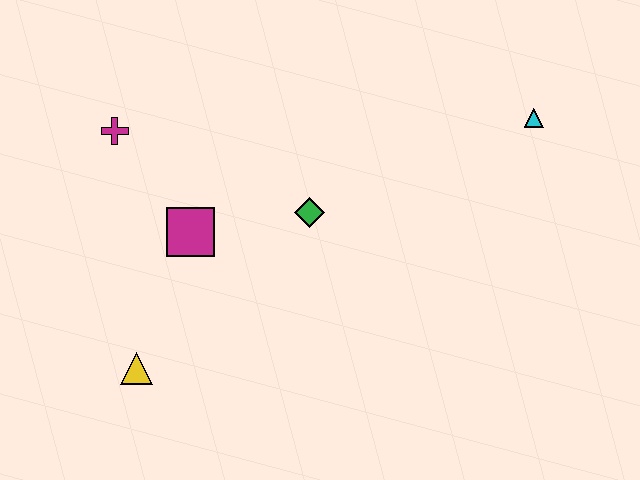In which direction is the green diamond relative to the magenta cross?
The green diamond is to the right of the magenta cross.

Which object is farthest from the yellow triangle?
The cyan triangle is farthest from the yellow triangle.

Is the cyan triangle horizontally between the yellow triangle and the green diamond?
No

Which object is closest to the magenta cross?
The magenta square is closest to the magenta cross.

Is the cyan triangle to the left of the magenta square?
No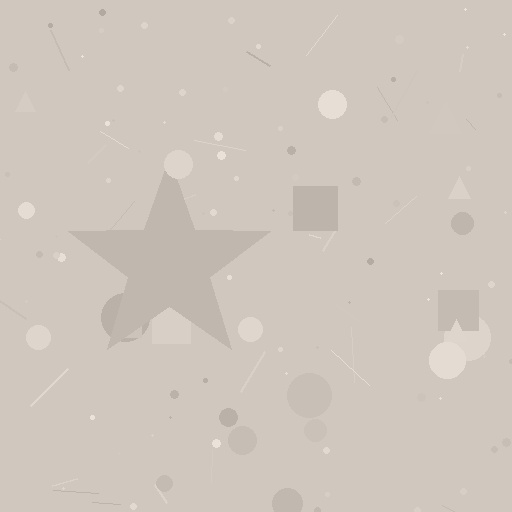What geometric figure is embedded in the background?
A star is embedded in the background.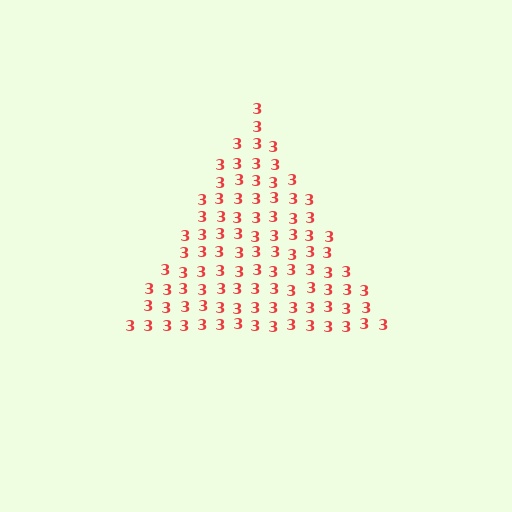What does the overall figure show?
The overall figure shows a triangle.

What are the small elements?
The small elements are digit 3's.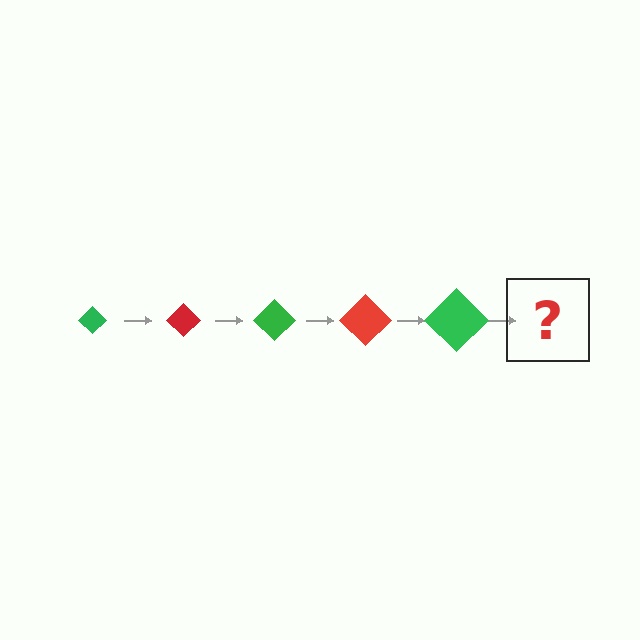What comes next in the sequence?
The next element should be a red diamond, larger than the previous one.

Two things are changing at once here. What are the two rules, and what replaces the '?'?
The two rules are that the diamond grows larger each step and the color cycles through green and red. The '?' should be a red diamond, larger than the previous one.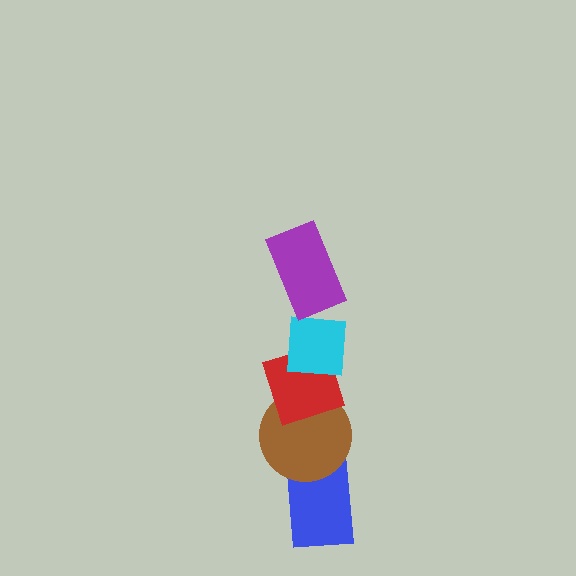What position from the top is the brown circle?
The brown circle is 4th from the top.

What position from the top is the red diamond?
The red diamond is 3rd from the top.